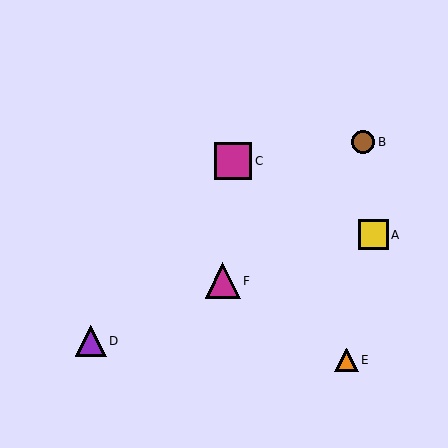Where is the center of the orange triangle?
The center of the orange triangle is at (347, 360).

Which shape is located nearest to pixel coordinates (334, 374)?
The orange triangle (labeled E) at (347, 360) is nearest to that location.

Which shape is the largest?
The magenta square (labeled C) is the largest.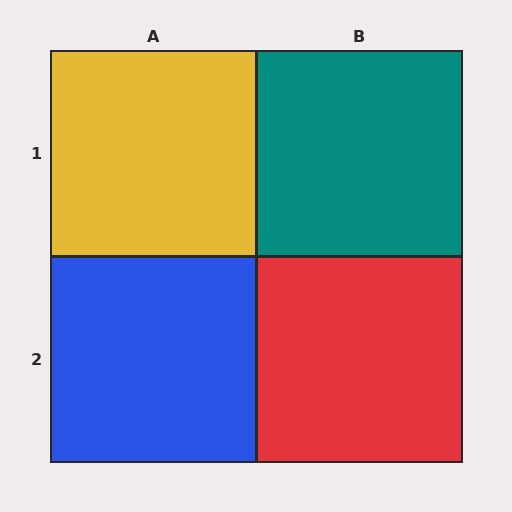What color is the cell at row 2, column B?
Red.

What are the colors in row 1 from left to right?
Yellow, teal.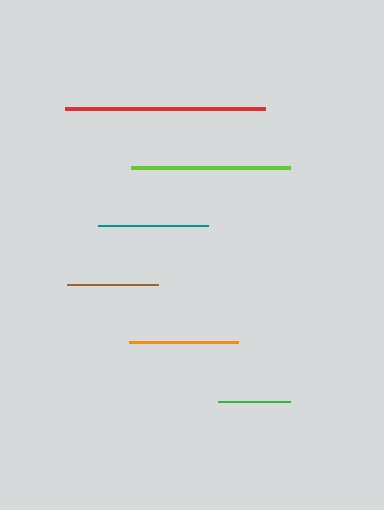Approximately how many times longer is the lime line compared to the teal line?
The lime line is approximately 1.4 times the length of the teal line.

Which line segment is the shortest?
The green line is the shortest at approximately 72 pixels.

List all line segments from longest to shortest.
From longest to shortest: red, lime, teal, orange, brown, green.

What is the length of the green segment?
The green segment is approximately 72 pixels long.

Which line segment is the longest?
The red line is the longest at approximately 199 pixels.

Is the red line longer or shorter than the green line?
The red line is longer than the green line.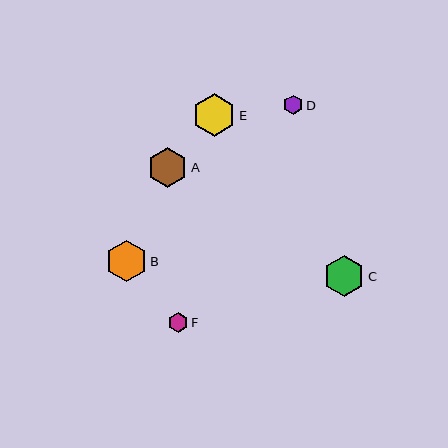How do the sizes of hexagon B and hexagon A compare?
Hexagon B and hexagon A are approximately the same size.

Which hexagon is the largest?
Hexagon E is the largest with a size of approximately 43 pixels.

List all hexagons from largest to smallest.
From largest to smallest: E, B, C, A, F, D.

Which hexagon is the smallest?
Hexagon D is the smallest with a size of approximately 20 pixels.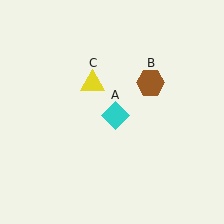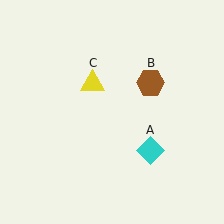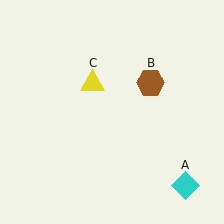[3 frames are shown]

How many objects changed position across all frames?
1 object changed position: cyan diamond (object A).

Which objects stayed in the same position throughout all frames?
Brown hexagon (object B) and yellow triangle (object C) remained stationary.